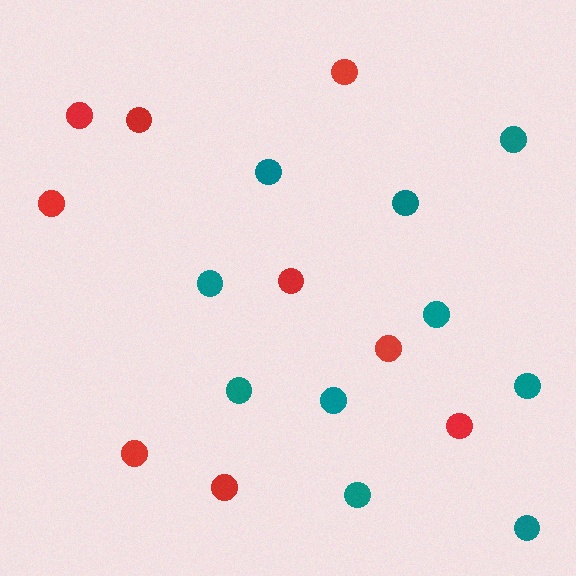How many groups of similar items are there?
There are 2 groups: one group of red circles (9) and one group of teal circles (10).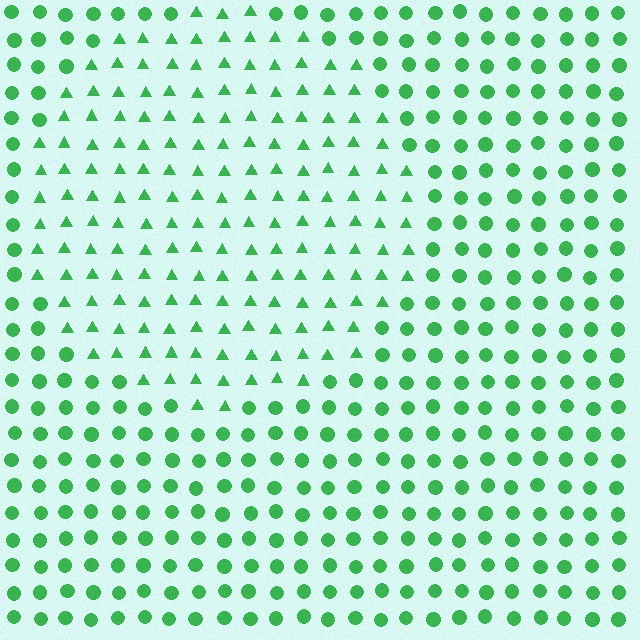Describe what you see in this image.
The image is filled with small green elements arranged in a uniform grid. A circle-shaped region contains triangles, while the surrounding area contains circles. The boundary is defined purely by the change in element shape.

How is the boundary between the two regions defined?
The boundary is defined by a change in element shape: triangles inside vs. circles outside. All elements share the same color and spacing.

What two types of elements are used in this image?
The image uses triangles inside the circle region and circles outside it.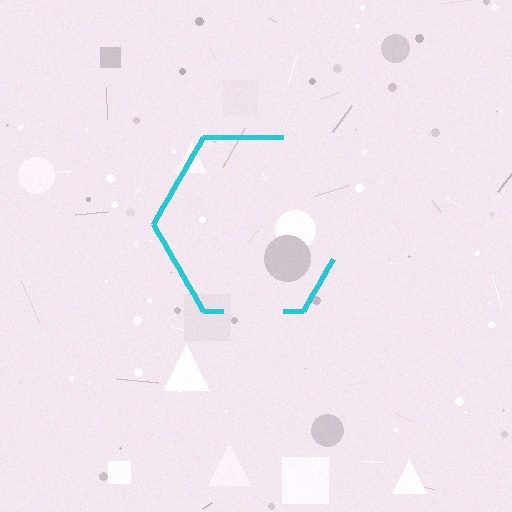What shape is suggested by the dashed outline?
The dashed outline suggests a hexagon.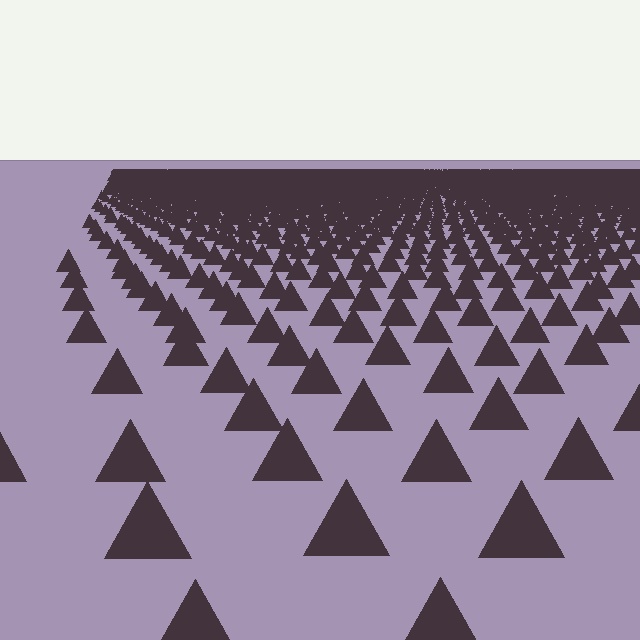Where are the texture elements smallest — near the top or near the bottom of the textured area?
Near the top.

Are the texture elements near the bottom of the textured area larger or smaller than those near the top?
Larger. Near the bottom, elements are closer to the viewer and appear at a bigger on-screen size.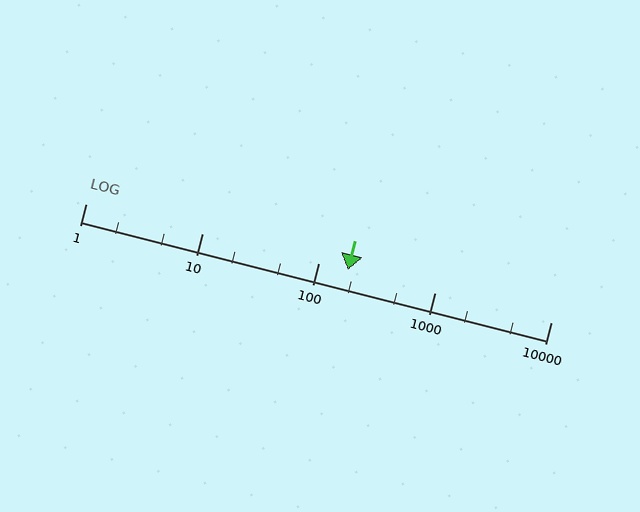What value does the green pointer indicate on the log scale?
The pointer indicates approximately 180.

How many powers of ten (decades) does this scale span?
The scale spans 4 decades, from 1 to 10000.